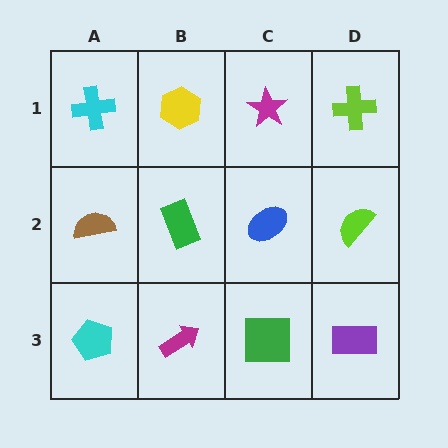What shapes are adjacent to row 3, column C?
A blue ellipse (row 2, column C), a magenta arrow (row 3, column B), a purple rectangle (row 3, column D).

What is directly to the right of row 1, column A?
A yellow hexagon.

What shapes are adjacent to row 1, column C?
A blue ellipse (row 2, column C), a yellow hexagon (row 1, column B), a lime cross (row 1, column D).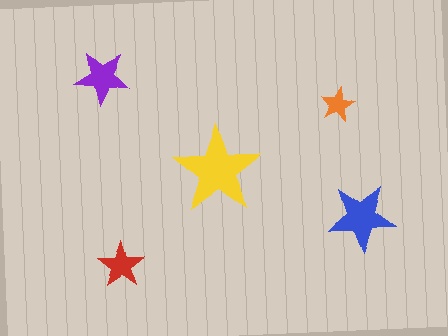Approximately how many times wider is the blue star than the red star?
About 1.5 times wider.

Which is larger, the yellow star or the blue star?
The yellow one.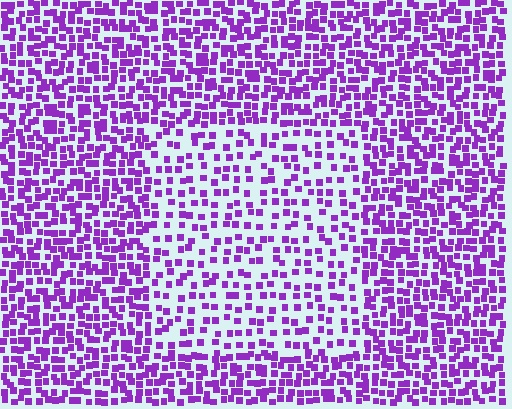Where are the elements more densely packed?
The elements are more densely packed outside the rectangle boundary.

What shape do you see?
I see a rectangle.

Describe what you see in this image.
The image contains small purple elements arranged at two different densities. A rectangle-shaped region is visible where the elements are less densely packed than the surrounding area.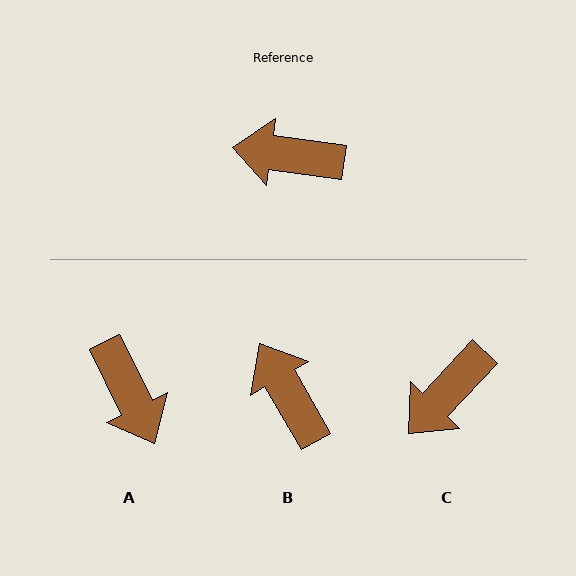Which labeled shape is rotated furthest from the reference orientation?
A, about 124 degrees away.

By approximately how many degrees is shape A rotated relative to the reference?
Approximately 124 degrees counter-clockwise.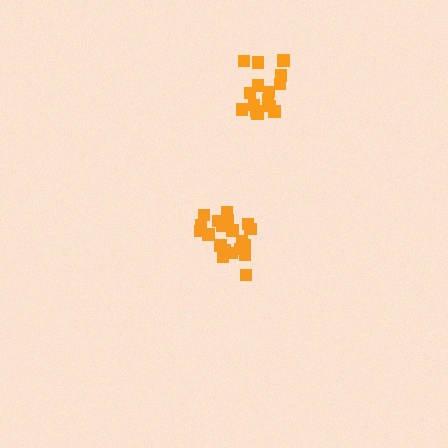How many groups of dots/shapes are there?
There are 2 groups.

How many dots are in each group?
Group 1: 15 dots, Group 2: 20 dots (35 total).